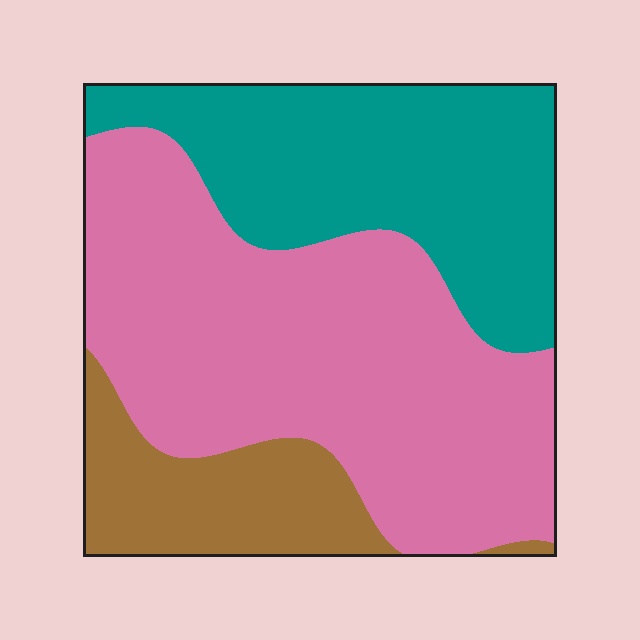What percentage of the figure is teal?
Teal takes up between a sixth and a third of the figure.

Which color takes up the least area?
Brown, at roughly 15%.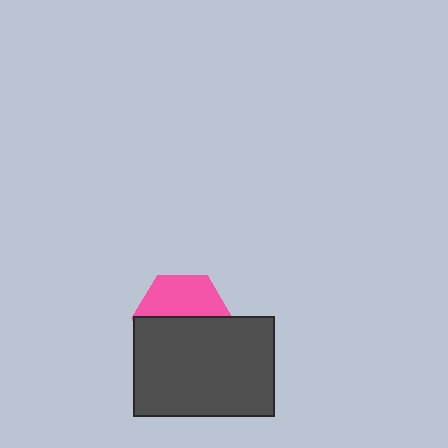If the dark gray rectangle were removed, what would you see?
You would see the complete pink hexagon.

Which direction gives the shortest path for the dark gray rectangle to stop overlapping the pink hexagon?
Moving down gives the shortest separation.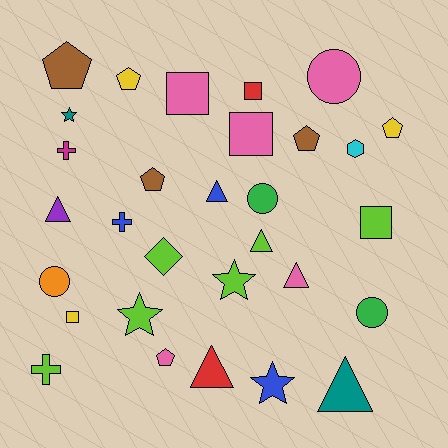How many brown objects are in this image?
There are 3 brown objects.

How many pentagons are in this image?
There are 6 pentagons.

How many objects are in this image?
There are 30 objects.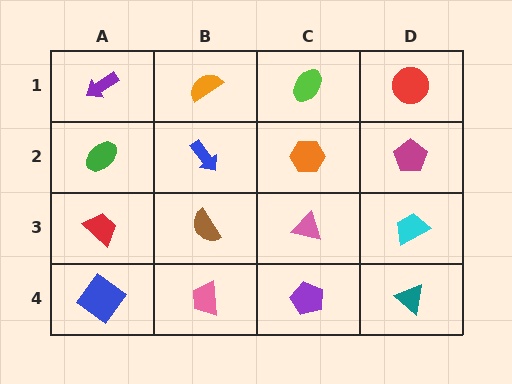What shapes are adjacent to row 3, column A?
A green ellipse (row 2, column A), a blue diamond (row 4, column A), a brown semicircle (row 3, column B).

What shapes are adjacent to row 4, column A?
A red trapezoid (row 3, column A), a pink trapezoid (row 4, column B).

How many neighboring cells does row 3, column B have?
4.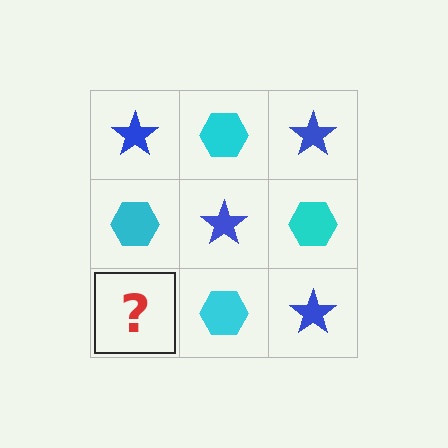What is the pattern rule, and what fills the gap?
The rule is that it alternates blue star and cyan hexagon in a checkerboard pattern. The gap should be filled with a blue star.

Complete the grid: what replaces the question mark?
The question mark should be replaced with a blue star.